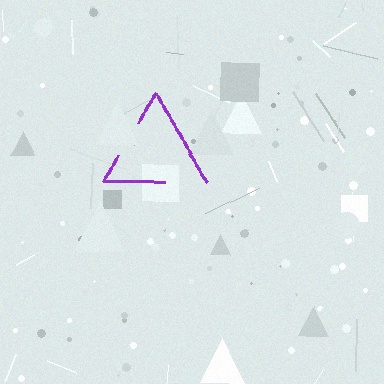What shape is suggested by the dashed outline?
The dashed outline suggests a triangle.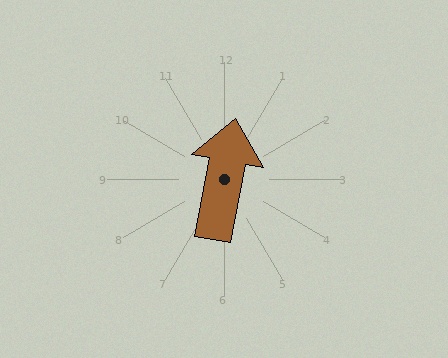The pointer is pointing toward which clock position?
Roughly 12 o'clock.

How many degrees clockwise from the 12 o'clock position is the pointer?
Approximately 11 degrees.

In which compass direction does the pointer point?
North.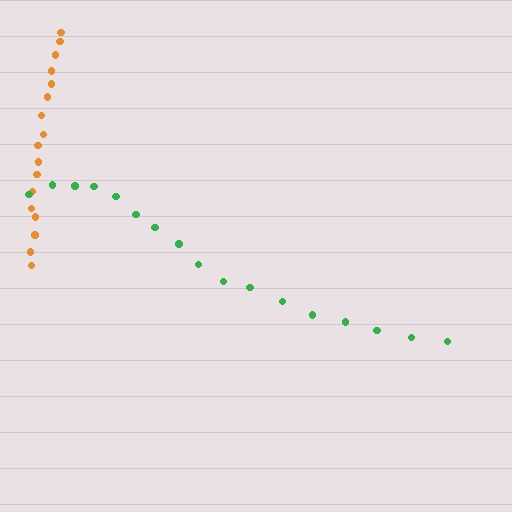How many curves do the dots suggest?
There are 2 distinct paths.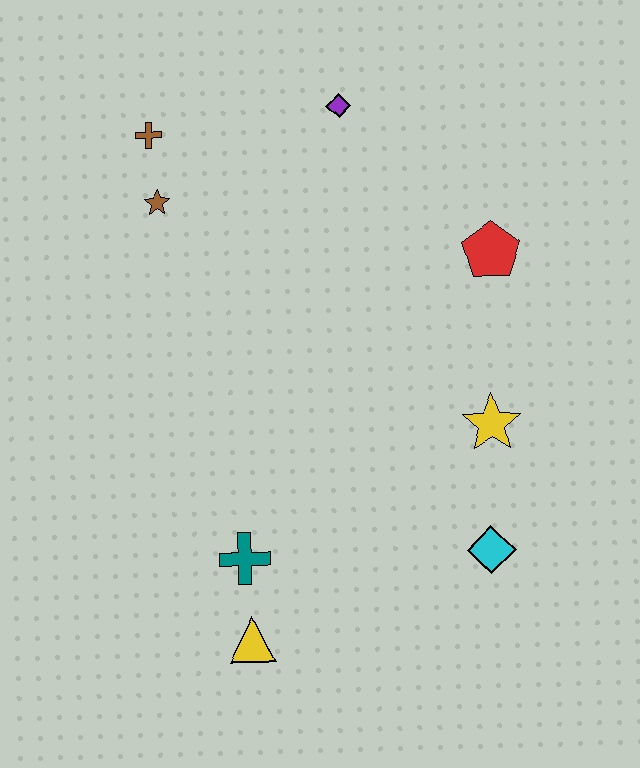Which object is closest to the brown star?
The brown cross is closest to the brown star.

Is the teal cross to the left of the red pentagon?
Yes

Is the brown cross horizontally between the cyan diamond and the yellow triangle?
No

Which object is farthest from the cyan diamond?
The brown cross is farthest from the cyan diamond.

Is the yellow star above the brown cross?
No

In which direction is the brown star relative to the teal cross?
The brown star is above the teal cross.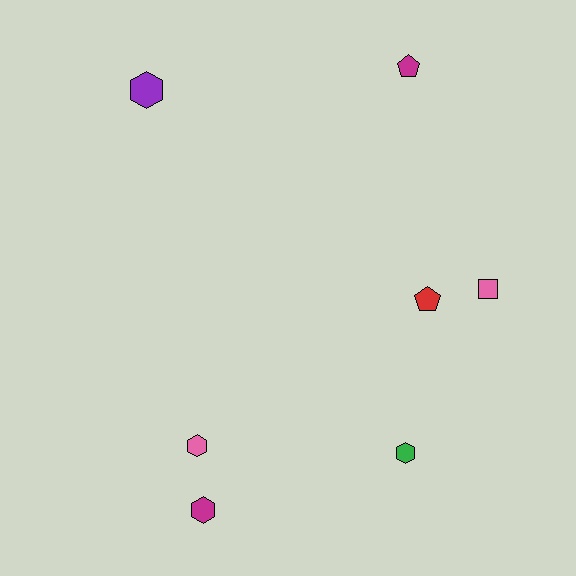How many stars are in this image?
There are no stars.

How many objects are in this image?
There are 7 objects.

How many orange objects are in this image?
There are no orange objects.